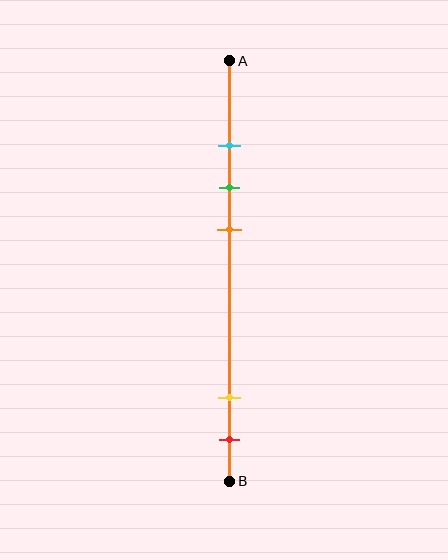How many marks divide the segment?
There are 5 marks dividing the segment.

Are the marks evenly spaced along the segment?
No, the marks are not evenly spaced.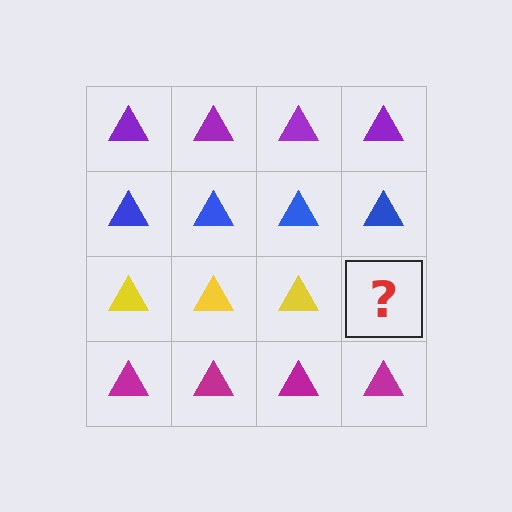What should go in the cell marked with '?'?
The missing cell should contain a yellow triangle.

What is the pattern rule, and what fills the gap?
The rule is that each row has a consistent color. The gap should be filled with a yellow triangle.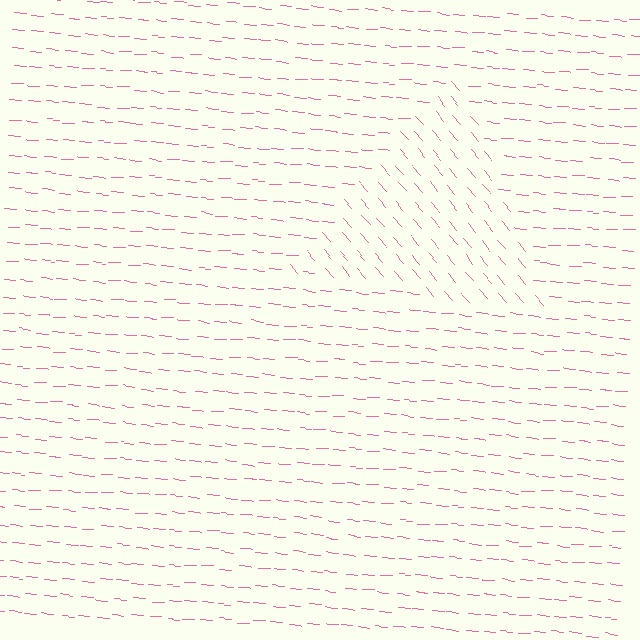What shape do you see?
I see a triangle.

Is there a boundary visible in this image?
Yes, there is a texture boundary formed by a change in line orientation.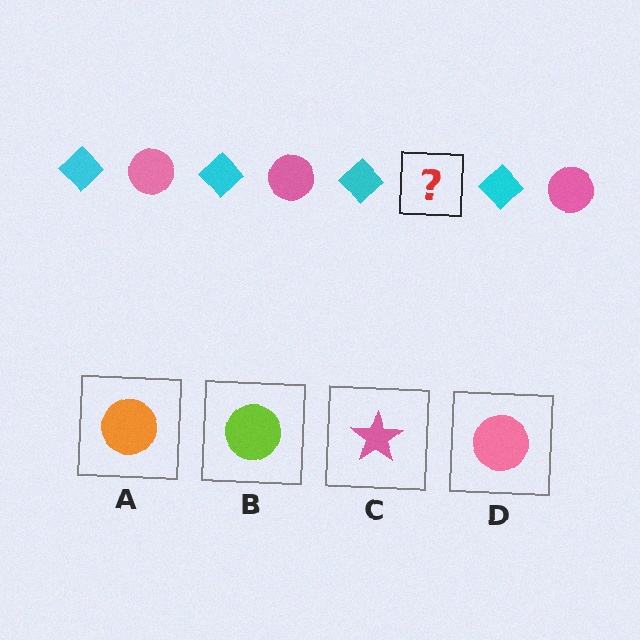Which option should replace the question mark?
Option D.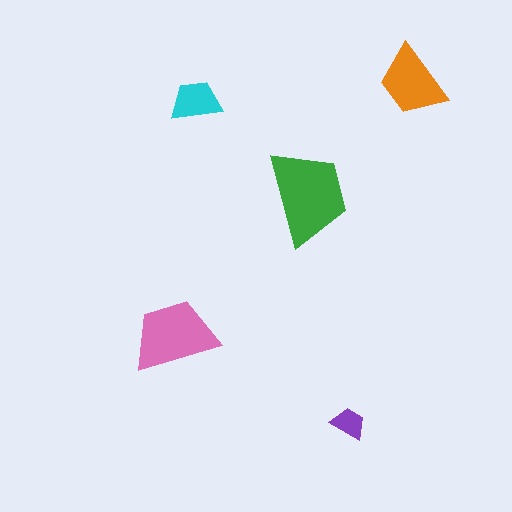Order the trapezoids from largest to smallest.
the green one, the pink one, the orange one, the cyan one, the purple one.